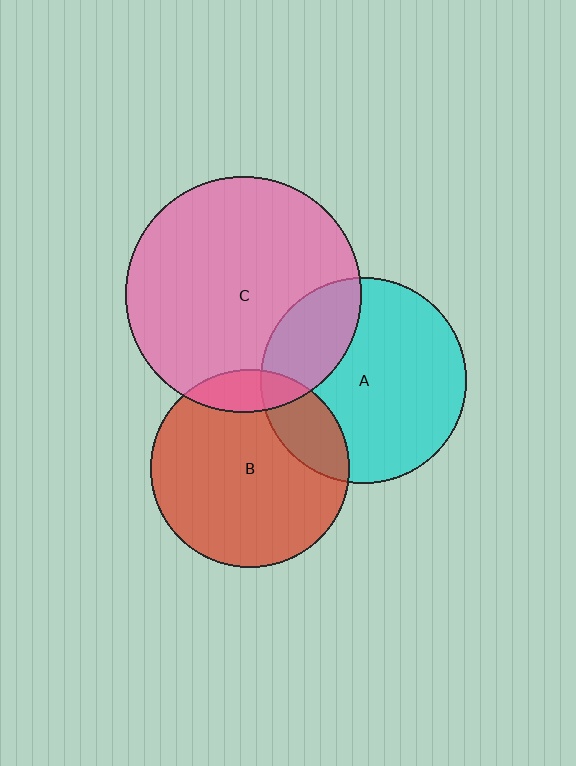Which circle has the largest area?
Circle C (pink).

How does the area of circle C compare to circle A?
Approximately 1.3 times.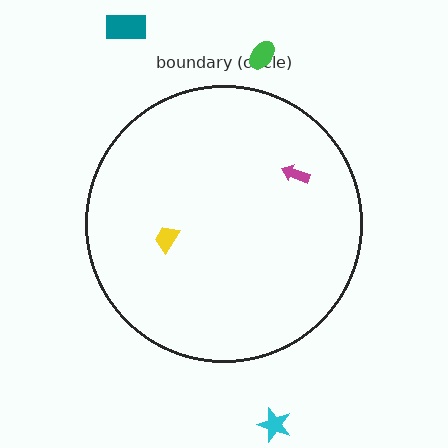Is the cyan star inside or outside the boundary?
Outside.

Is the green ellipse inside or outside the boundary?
Outside.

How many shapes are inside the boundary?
2 inside, 3 outside.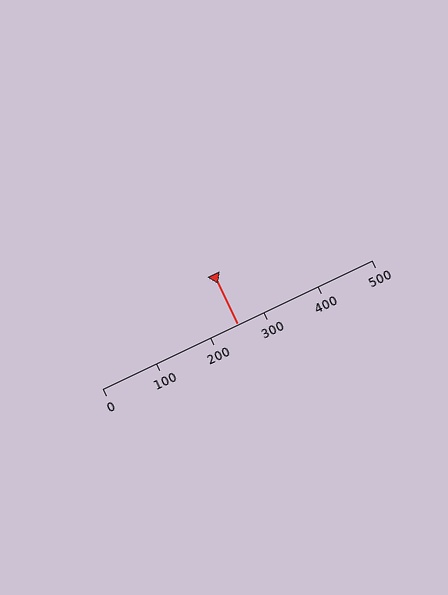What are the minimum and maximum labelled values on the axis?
The axis runs from 0 to 500.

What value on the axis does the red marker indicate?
The marker indicates approximately 250.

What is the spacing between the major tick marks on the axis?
The major ticks are spaced 100 apart.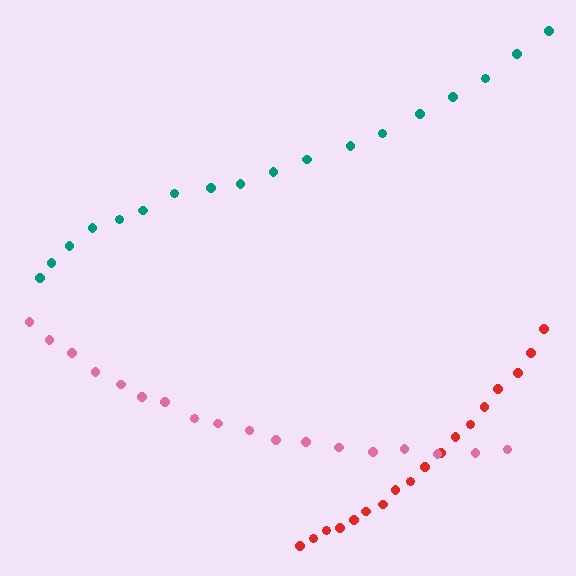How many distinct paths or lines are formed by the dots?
There are 3 distinct paths.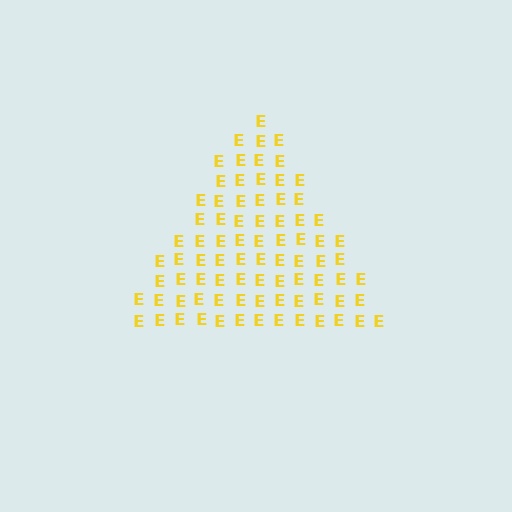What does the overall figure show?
The overall figure shows a triangle.